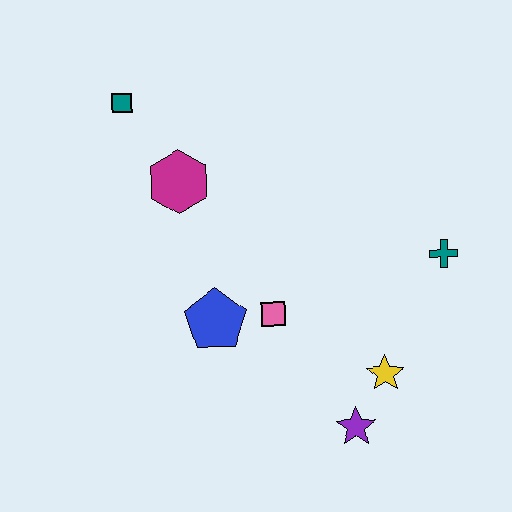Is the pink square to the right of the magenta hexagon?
Yes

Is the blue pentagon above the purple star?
Yes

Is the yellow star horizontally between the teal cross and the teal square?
Yes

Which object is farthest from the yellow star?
The teal square is farthest from the yellow star.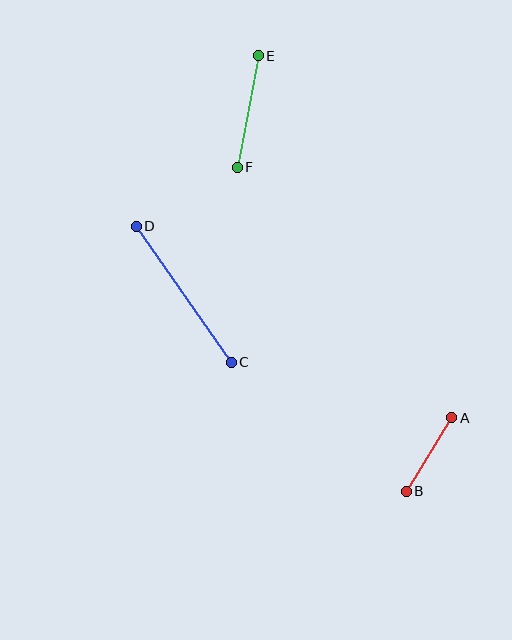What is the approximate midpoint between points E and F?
The midpoint is at approximately (248, 112) pixels.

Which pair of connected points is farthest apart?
Points C and D are farthest apart.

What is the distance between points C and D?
The distance is approximately 166 pixels.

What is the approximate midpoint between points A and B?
The midpoint is at approximately (429, 455) pixels.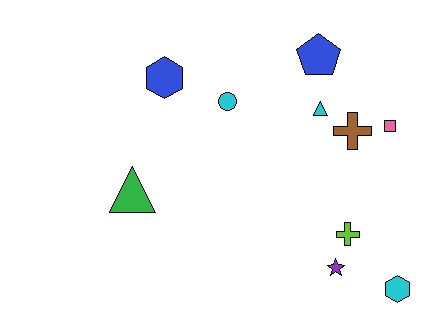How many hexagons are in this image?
There are 2 hexagons.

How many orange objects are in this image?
There are no orange objects.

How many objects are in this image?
There are 10 objects.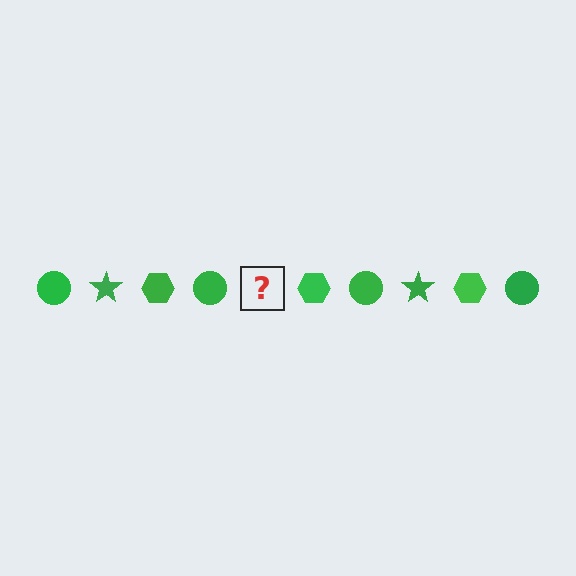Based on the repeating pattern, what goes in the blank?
The blank should be a green star.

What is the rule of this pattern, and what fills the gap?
The rule is that the pattern cycles through circle, star, hexagon shapes in green. The gap should be filled with a green star.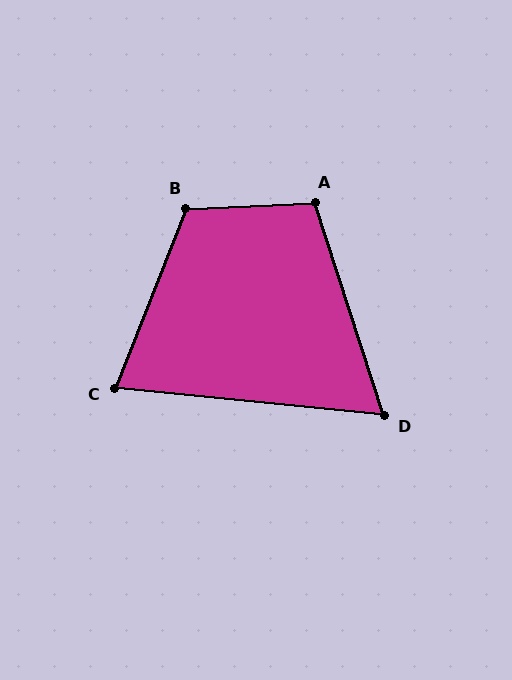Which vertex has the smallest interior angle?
D, at approximately 66 degrees.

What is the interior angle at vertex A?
Approximately 106 degrees (obtuse).